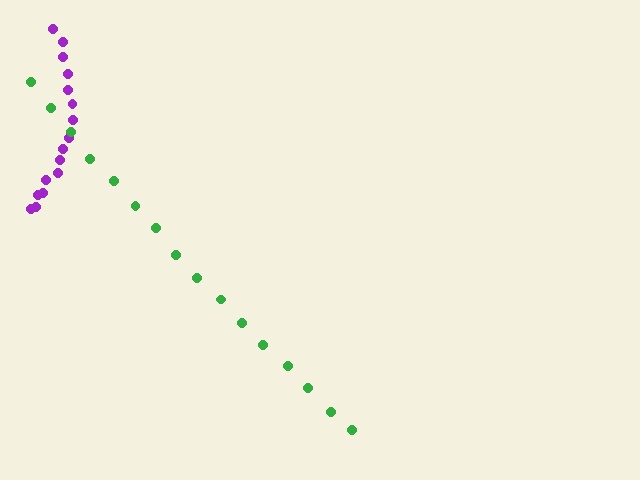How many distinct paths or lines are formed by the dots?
There are 2 distinct paths.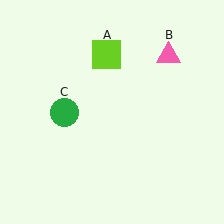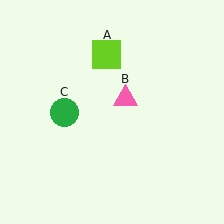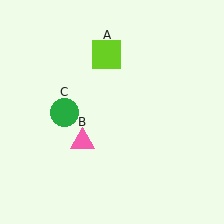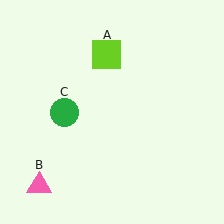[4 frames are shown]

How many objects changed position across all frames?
1 object changed position: pink triangle (object B).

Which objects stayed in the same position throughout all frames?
Lime square (object A) and green circle (object C) remained stationary.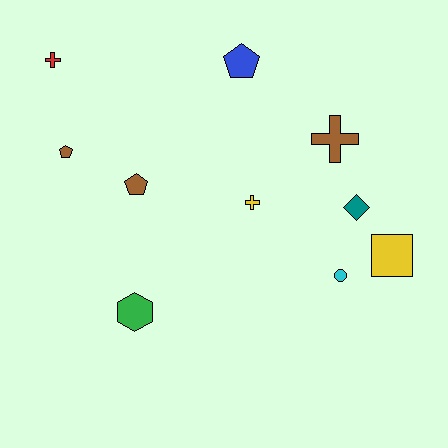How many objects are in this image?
There are 10 objects.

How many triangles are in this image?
There are no triangles.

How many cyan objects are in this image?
There is 1 cyan object.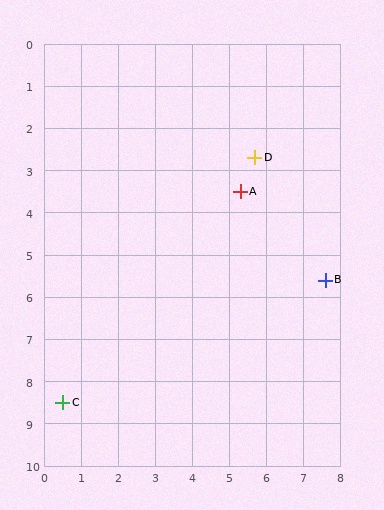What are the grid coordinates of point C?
Point C is at approximately (0.5, 8.5).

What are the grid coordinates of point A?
Point A is at approximately (5.3, 3.5).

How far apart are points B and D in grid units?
Points B and D are about 3.5 grid units apart.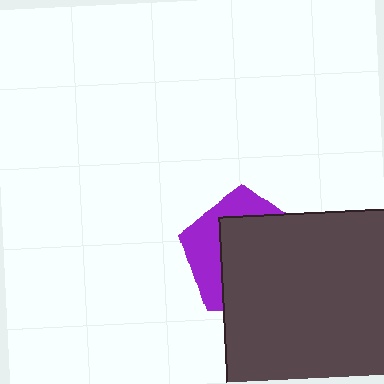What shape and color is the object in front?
The object in front is a dark gray rectangle.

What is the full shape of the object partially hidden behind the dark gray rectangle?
The partially hidden object is a purple pentagon.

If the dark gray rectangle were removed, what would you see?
You would see the complete purple pentagon.